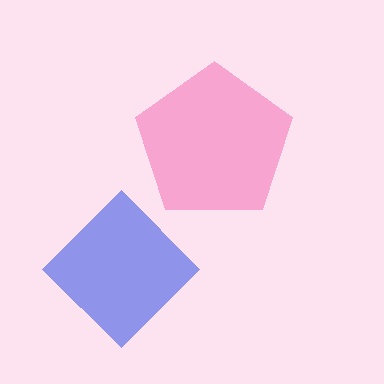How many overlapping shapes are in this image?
There are 2 overlapping shapes in the image.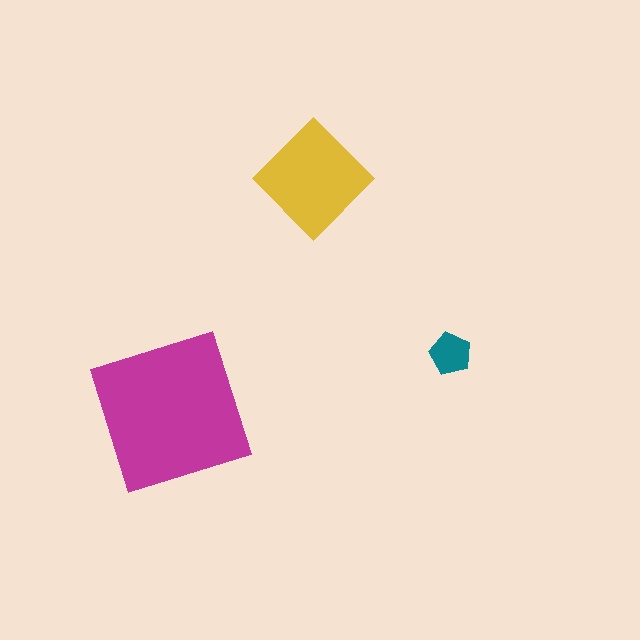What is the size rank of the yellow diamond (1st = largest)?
2nd.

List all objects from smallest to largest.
The teal pentagon, the yellow diamond, the magenta square.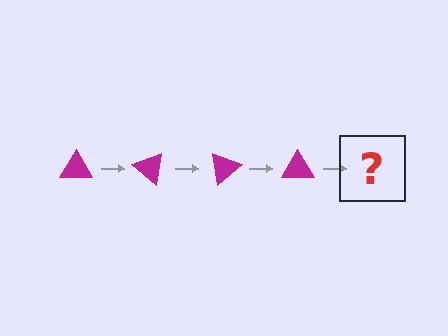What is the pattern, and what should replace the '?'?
The pattern is that the triangle rotates 40 degrees each step. The '?' should be a magenta triangle rotated 160 degrees.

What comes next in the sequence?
The next element should be a magenta triangle rotated 160 degrees.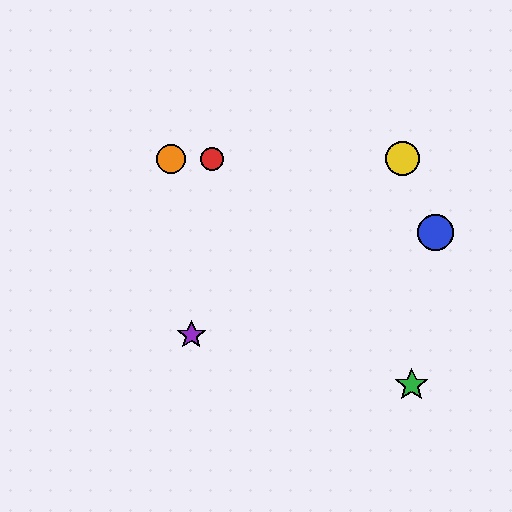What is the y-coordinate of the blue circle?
The blue circle is at y≈232.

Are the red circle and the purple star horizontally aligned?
No, the red circle is at y≈159 and the purple star is at y≈335.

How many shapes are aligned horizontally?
3 shapes (the red circle, the yellow circle, the orange circle) are aligned horizontally.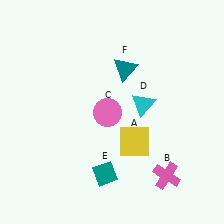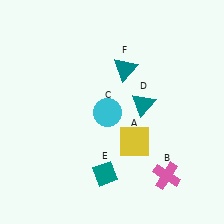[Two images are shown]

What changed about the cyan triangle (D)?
In Image 1, D is cyan. In Image 2, it changed to teal.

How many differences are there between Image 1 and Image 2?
There are 2 differences between the two images.